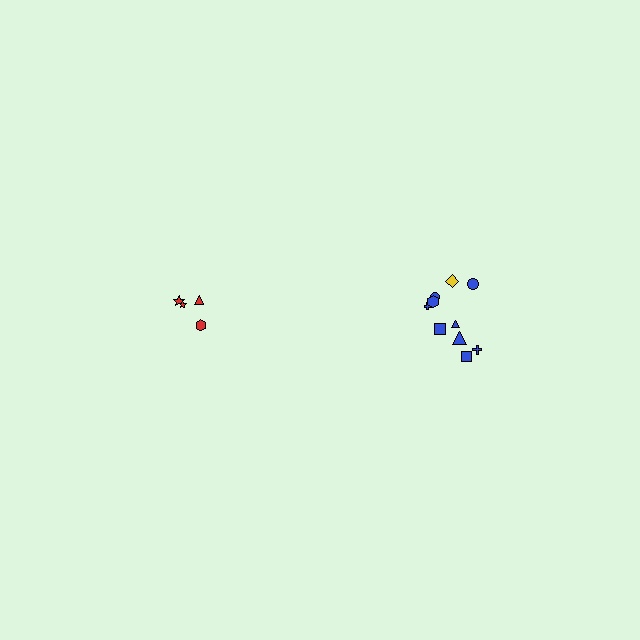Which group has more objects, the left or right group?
The right group.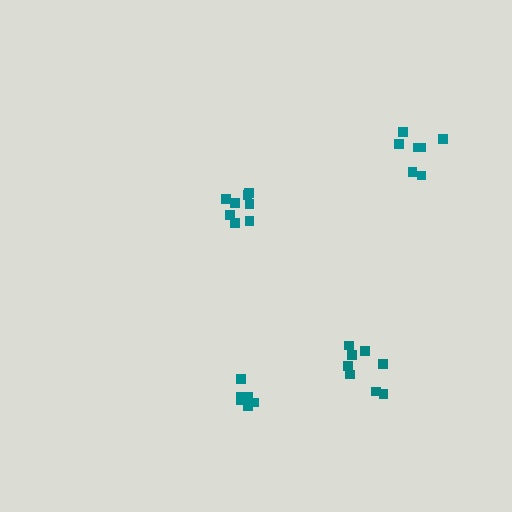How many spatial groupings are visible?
There are 4 spatial groupings.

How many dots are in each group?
Group 1: 8 dots, Group 2: 8 dots, Group 3: 6 dots, Group 4: 8 dots (30 total).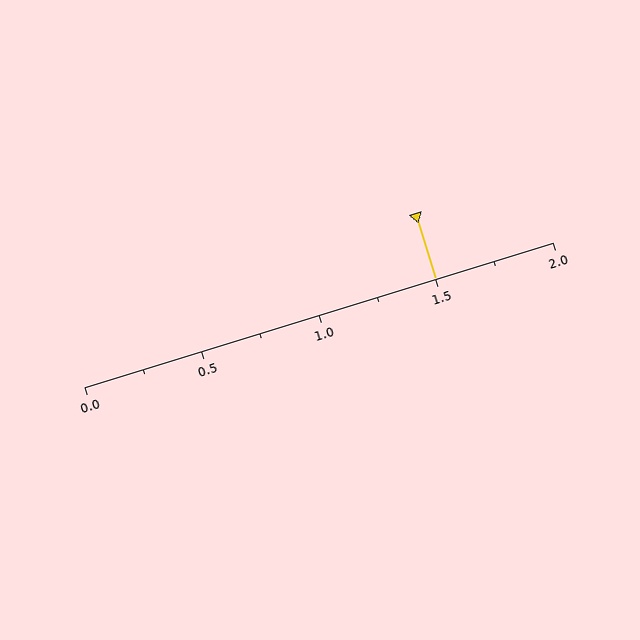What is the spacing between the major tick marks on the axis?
The major ticks are spaced 0.5 apart.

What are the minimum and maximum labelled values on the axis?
The axis runs from 0.0 to 2.0.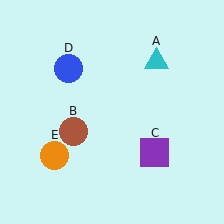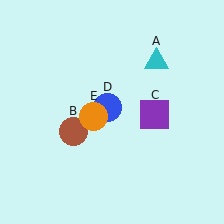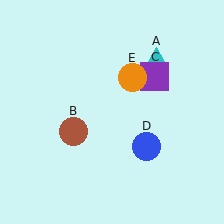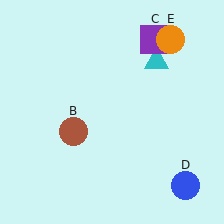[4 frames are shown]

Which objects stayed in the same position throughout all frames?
Cyan triangle (object A) and brown circle (object B) remained stationary.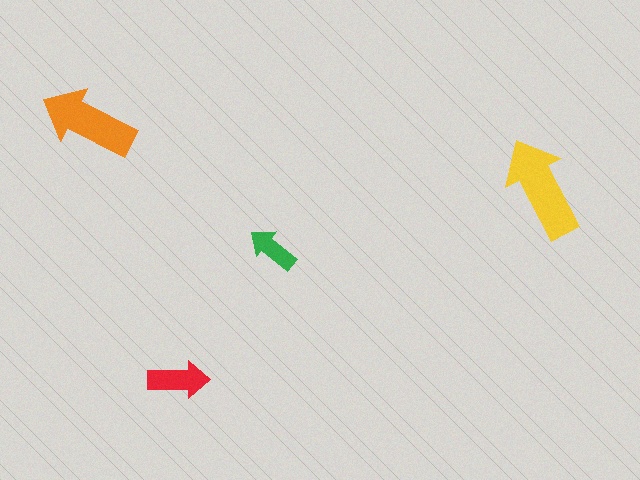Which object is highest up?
The orange arrow is topmost.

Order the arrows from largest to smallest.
the yellow one, the orange one, the red one, the green one.